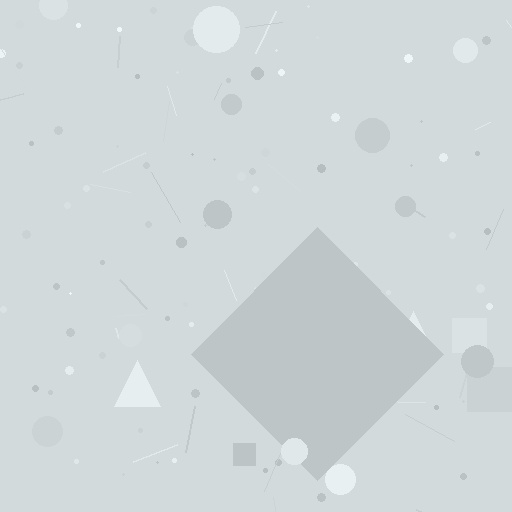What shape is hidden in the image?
A diamond is hidden in the image.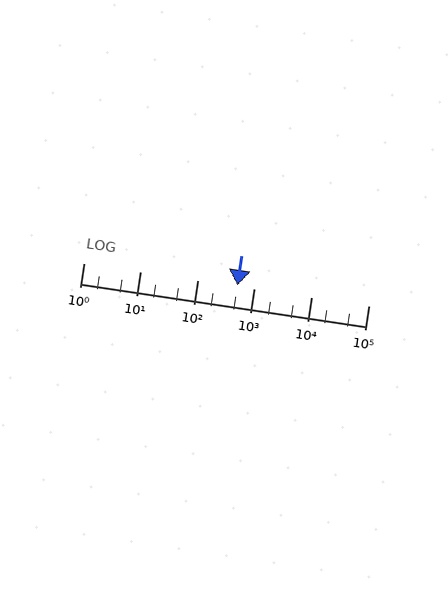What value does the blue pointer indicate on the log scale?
The pointer indicates approximately 500.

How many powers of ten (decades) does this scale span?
The scale spans 5 decades, from 1 to 100000.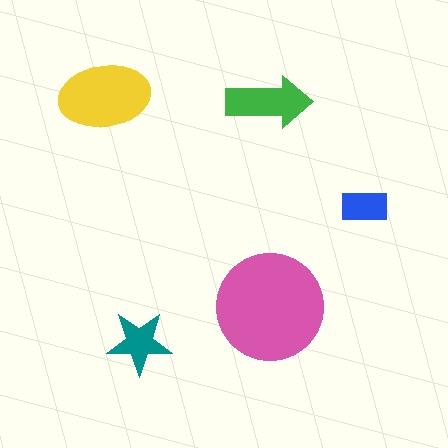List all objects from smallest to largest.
The blue rectangle, the teal star, the green arrow, the yellow ellipse, the pink circle.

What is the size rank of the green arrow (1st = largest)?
3rd.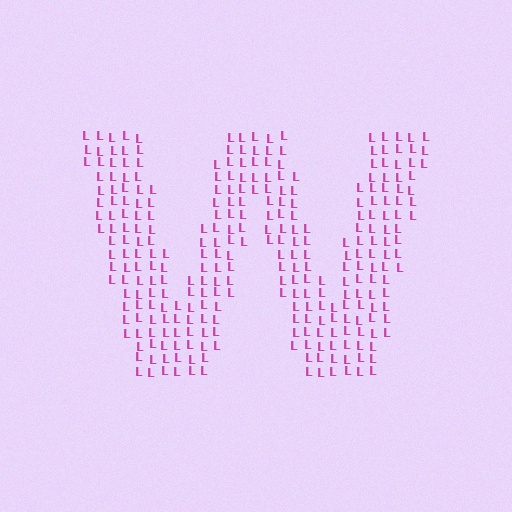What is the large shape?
The large shape is the letter W.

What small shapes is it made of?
It is made of small letter L's.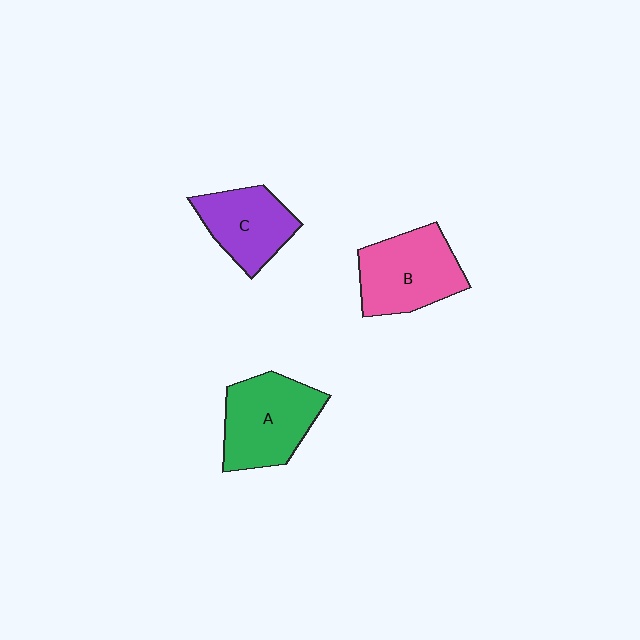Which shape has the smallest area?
Shape C (purple).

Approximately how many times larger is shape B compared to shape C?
Approximately 1.2 times.